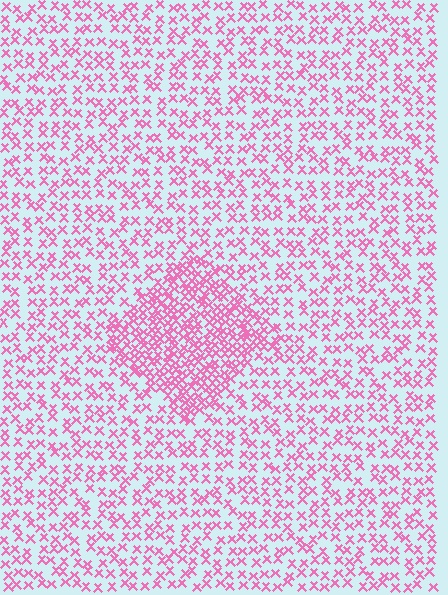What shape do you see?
I see a diamond.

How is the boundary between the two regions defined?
The boundary is defined by a change in element density (approximately 2.1x ratio). All elements are the same color, size, and shape.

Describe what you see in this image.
The image contains small pink elements arranged at two different densities. A diamond-shaped region is visible where the elements are more densely packed than the surrounding area.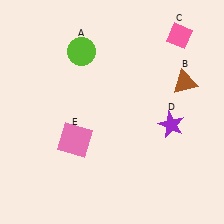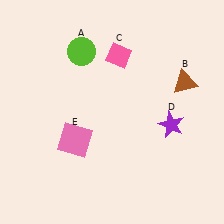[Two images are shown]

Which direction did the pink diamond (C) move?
The pink diamond (C) moved left.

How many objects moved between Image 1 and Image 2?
1 object moved between the two images.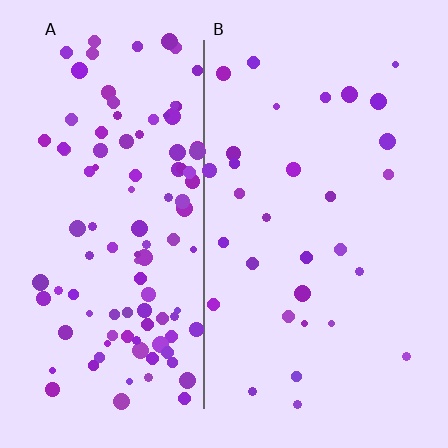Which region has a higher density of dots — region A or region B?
A (the left).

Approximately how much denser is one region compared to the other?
Approximately 3.6× — region A over region B.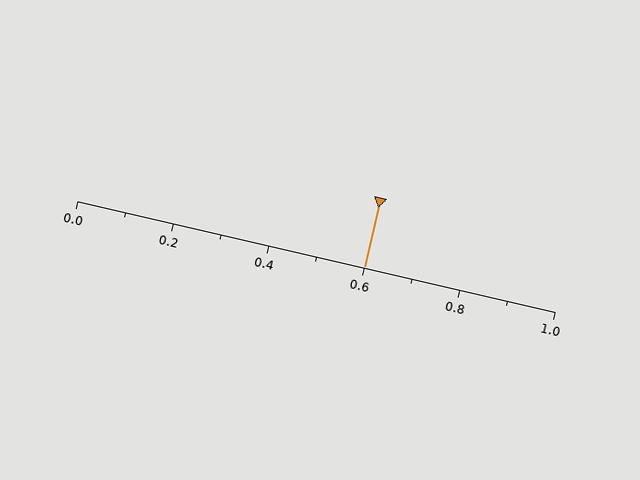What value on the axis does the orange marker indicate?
The marker indicates approximately 0.6.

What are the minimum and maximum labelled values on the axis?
The axis runs from 0.0 to 1.0.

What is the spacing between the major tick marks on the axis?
The major ticks are spaced 0.2 apart.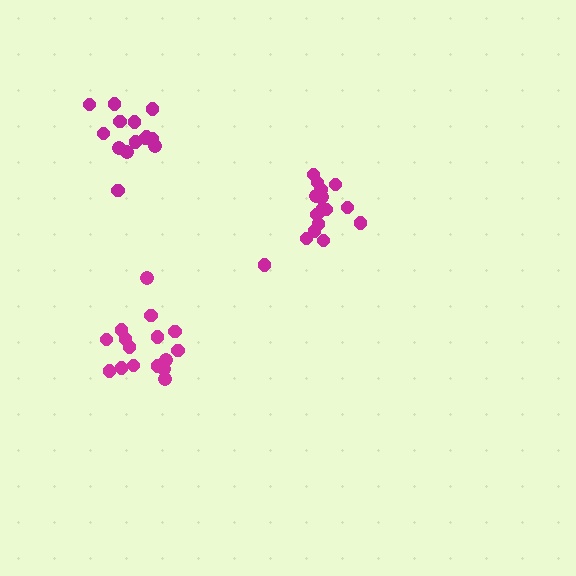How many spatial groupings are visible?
There are 3 spatial groupings.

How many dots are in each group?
Group 1: 17 dots, Group 2: 16 dots, Group 3: 14 dots (47 total).